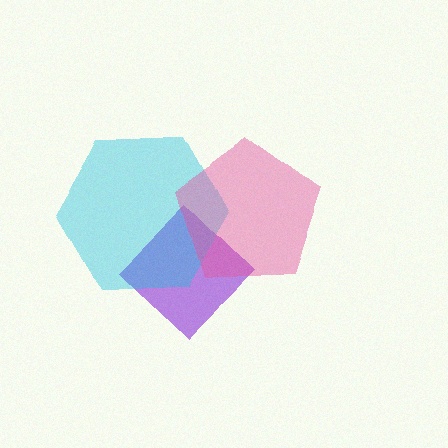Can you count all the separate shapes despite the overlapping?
Yes, there are 3 separate shapes.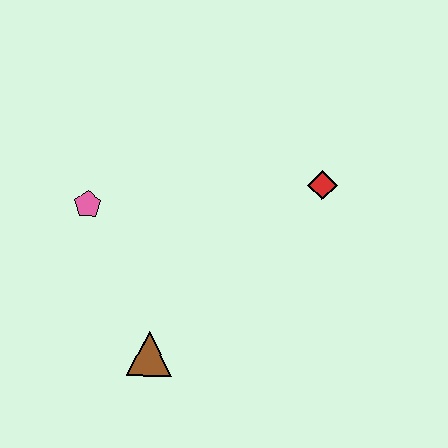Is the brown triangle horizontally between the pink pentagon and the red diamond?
Yes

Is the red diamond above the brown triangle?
Yes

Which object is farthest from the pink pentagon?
The red diamond is farthest from the pink pentagon.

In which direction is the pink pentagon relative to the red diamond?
The pink pentagon is to the left of the red diamond.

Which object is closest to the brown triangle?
The pink pentagon is closest to the brown triangle.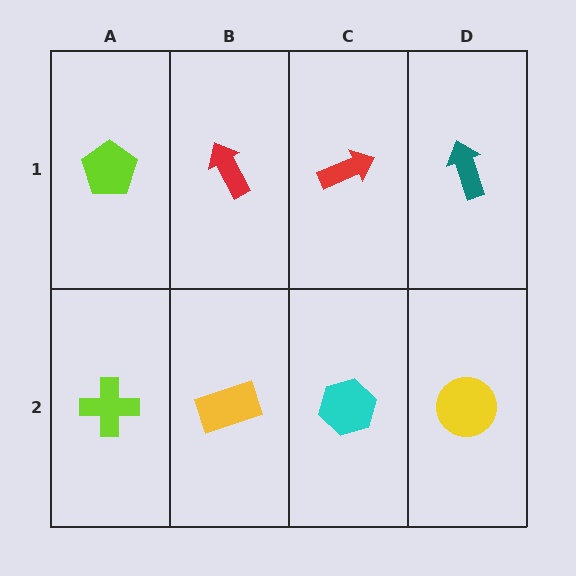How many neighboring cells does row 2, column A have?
2.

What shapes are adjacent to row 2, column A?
A lime pentagon (row 1, column A), a yellow rectangle (row 2, column B).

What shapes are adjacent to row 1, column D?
A yellow circle (row 2, column D), a red arrow (row 1, column C).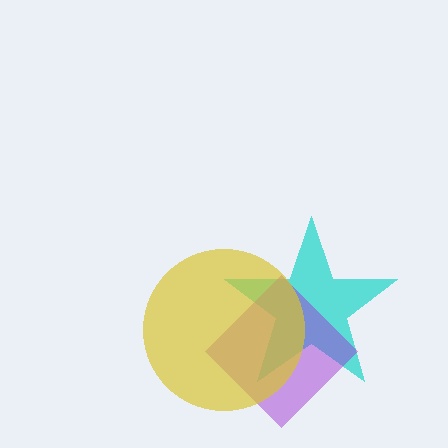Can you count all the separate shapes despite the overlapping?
Yes, there are 3 separate shapes.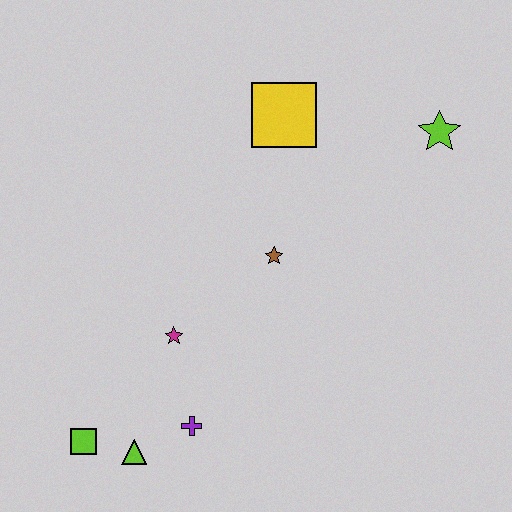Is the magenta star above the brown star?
No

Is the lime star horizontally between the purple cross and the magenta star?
No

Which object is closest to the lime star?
The yellow square is closest to the lime star.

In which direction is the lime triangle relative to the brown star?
The lime triangle is below the brown star.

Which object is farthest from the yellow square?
The lime square is farthest from the yellow square.